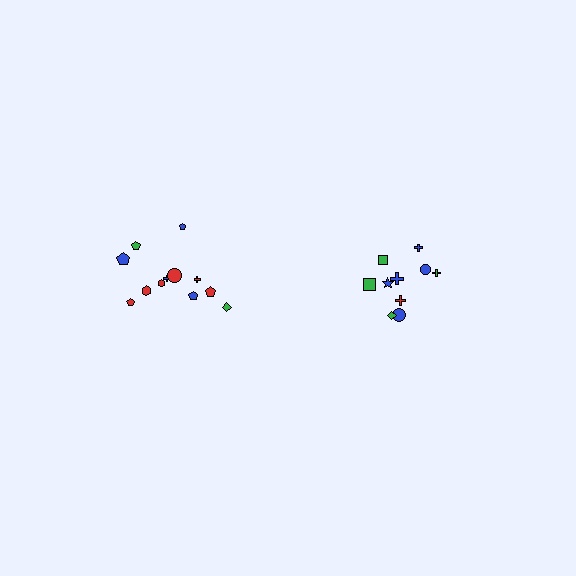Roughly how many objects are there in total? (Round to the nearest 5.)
Roughly 20 objects in total.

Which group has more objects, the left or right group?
The left group.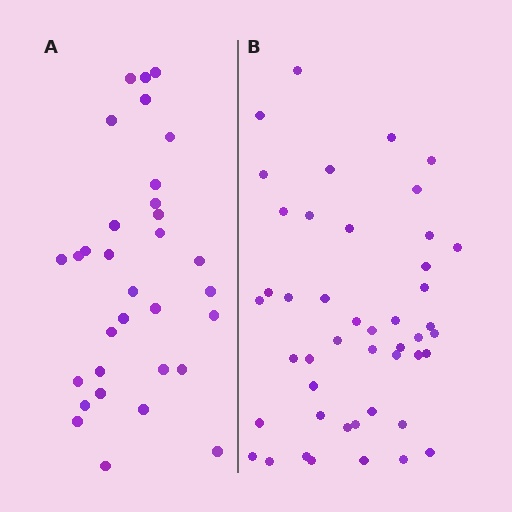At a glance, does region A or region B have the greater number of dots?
Region B (the right region) has more dots.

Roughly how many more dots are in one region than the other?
Region B has approximately 15 more dots than region A.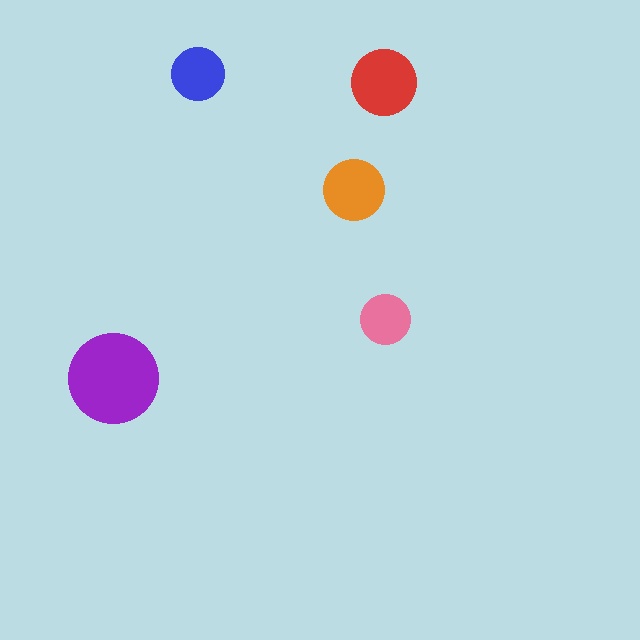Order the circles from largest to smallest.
the purple one, the red one, the orange one, the blue one, the pink one.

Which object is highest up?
The blue circle is topmost.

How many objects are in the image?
There are 5 objects in the image.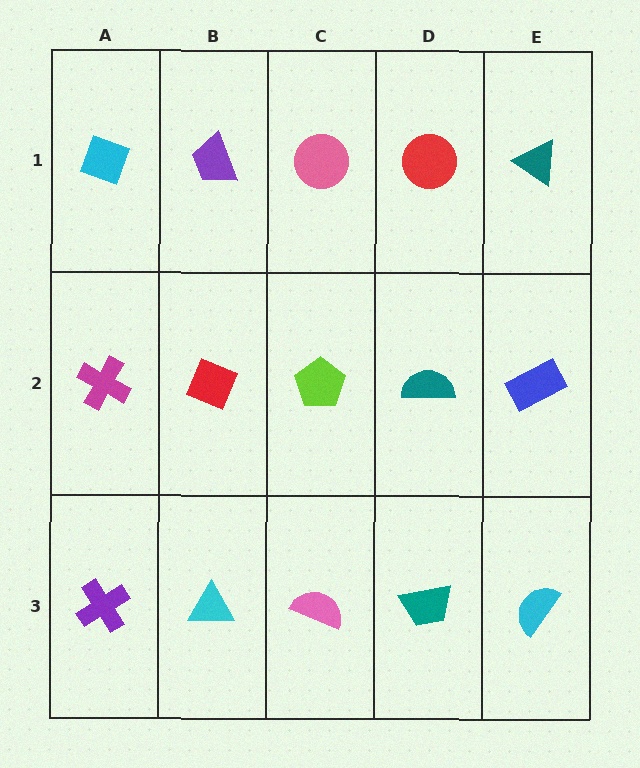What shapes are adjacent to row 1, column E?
A blue rectangle (row 2, column E), a red circle (row 1, column D).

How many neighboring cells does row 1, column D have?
3.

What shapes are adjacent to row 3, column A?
A magenta cross (row 2, column A), a cyan triangle (row 3, column B).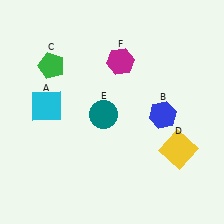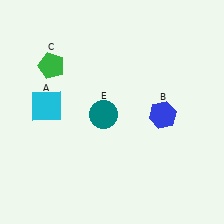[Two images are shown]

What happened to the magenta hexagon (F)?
The magenta hexagon (F) was removed in Image 2. It was in the top-right area of Image 1.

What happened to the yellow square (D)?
The yellow square (D) was removed in Image 2. It was in the bottom-right area of Image 1.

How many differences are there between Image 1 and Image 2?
There are 2 differences between the two images.